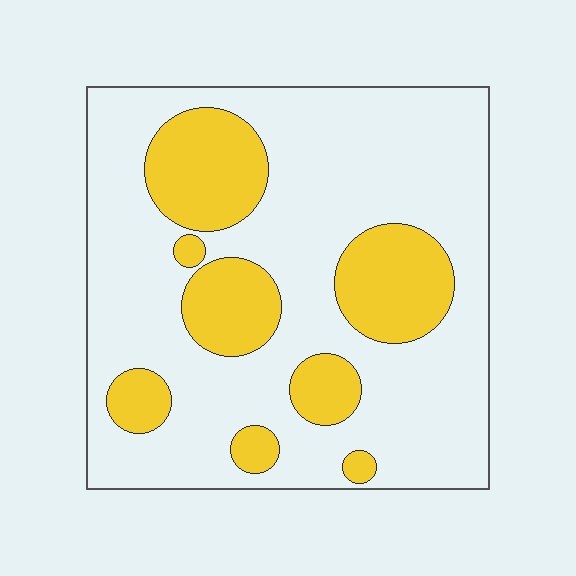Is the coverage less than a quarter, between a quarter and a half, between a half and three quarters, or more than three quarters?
Between a quarter and a half.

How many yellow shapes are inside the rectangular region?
8.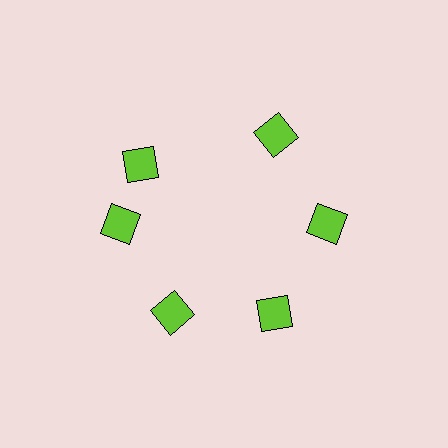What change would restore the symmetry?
The symmetry would be restored by rotating it back into even spacing with its neighbors so that all 6 diamonds sit at equal angles and equal distance from the center.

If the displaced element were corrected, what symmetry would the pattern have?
It would have 6-fold rotational symmetry — the pattern would map onto itself every 60 degrees.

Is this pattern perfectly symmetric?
No. The 6 lime diamonds are arranged in a ring, but one element near the 11 o'clock position is rotated out of alignment along the ring, breaking the 6-fold rotational symmetry.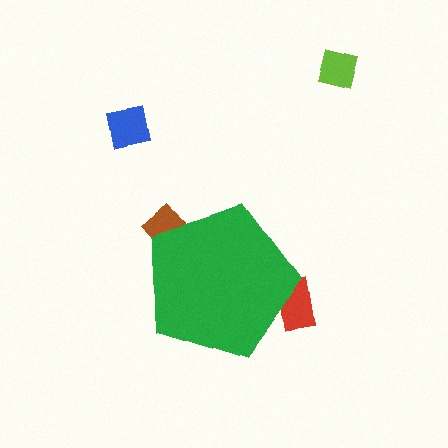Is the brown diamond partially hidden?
Yes, the brown diamond is partially hidden behind the green pentagon.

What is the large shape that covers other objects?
A green pentagon.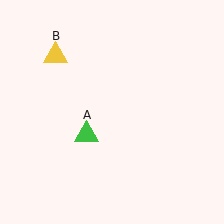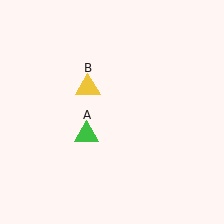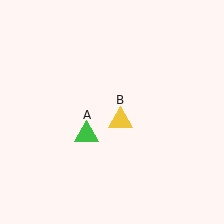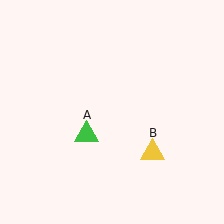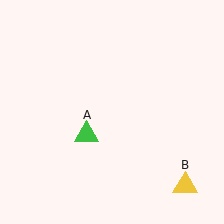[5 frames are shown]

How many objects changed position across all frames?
1 object changed position: yellow triangle (object B).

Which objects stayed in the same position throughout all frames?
Green triangle (object A) remained stationary.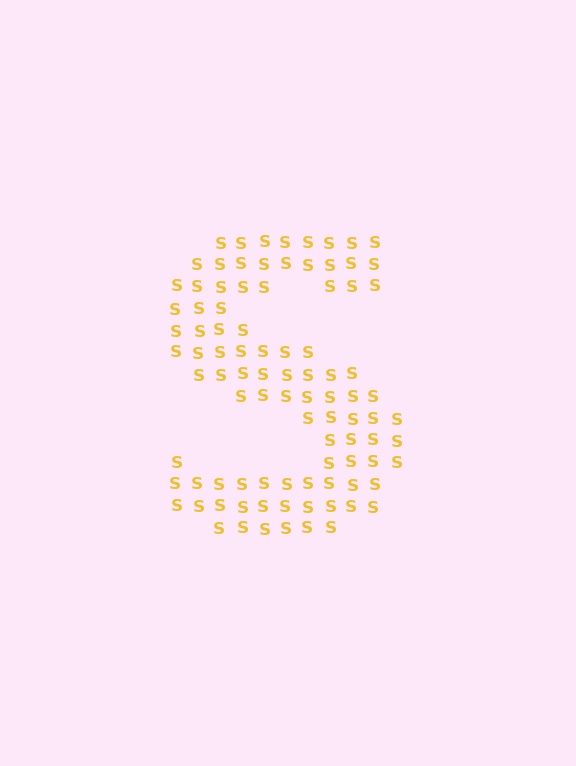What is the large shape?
The large shape is the letter S.